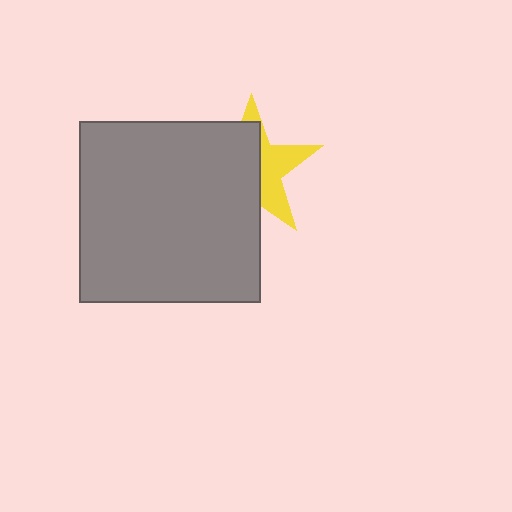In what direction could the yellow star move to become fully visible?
The yellow star could move right. That would shift it out from behind the gray square entirely.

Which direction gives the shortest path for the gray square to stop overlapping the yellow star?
Moving left gives the shortest separation.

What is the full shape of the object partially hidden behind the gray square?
The partially hidden object is a yellow star.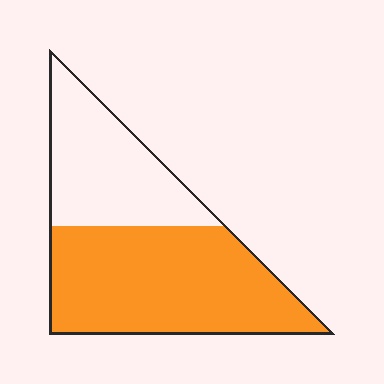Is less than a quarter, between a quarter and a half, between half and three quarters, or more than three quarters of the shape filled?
Between half and three quarters.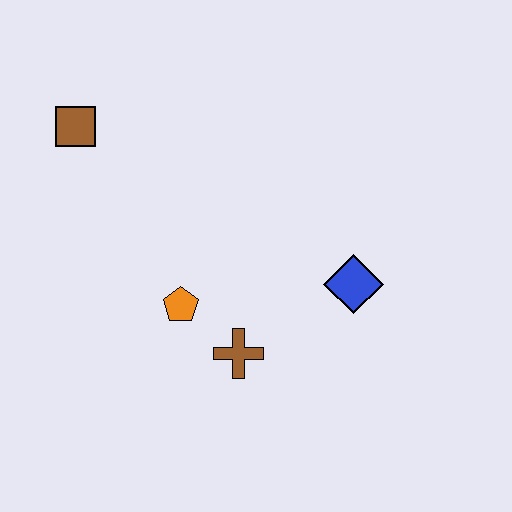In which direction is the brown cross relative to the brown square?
The brown cross is below the brown square.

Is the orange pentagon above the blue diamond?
No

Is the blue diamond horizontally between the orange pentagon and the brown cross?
No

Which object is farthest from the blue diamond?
The brown square is farthest from the blue diamond.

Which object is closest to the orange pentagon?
The brown cross is closest to the orange pentagon.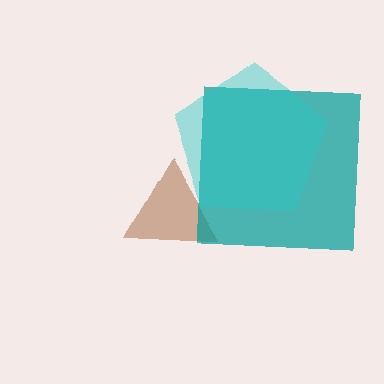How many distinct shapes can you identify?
There are 3 distinct shapes: a brown triangle, a teal square, a cyan pentagon.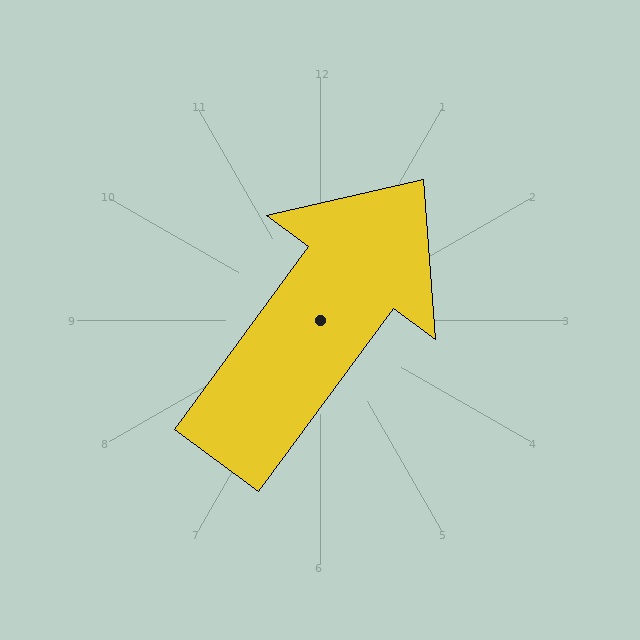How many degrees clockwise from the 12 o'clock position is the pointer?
Approximately 36 degrees.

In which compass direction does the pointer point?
Northeast.